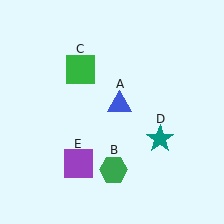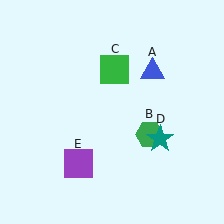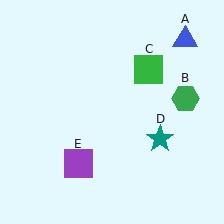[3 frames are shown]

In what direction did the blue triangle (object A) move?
The blue triangle (object A) moved up and to the right.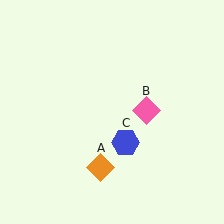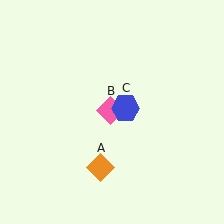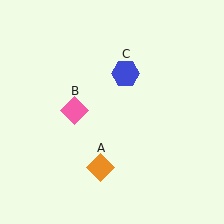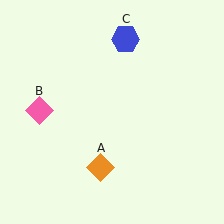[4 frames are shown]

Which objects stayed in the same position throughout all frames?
Orange diamond (object A) remained stationary.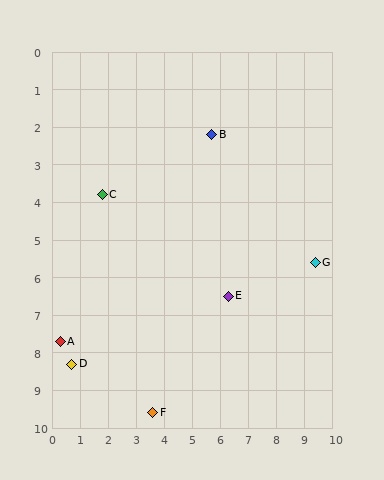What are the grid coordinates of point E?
Point E is at approximately (6.3, 6.5).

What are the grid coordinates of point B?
Point B is at approximately (5.7, 2.2).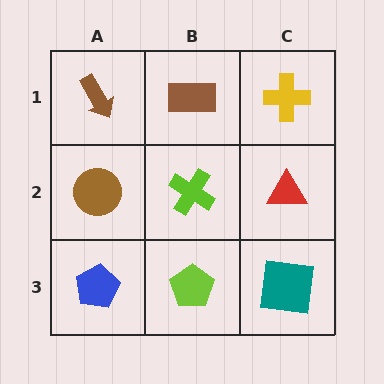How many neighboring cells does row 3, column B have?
3.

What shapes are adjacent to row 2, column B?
A brown rectangle (row 1, column B), a lime pentagon (row 3, column B), a brown circle (row 2, column A), a red triangle (row 2, column C).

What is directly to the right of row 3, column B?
A teal square.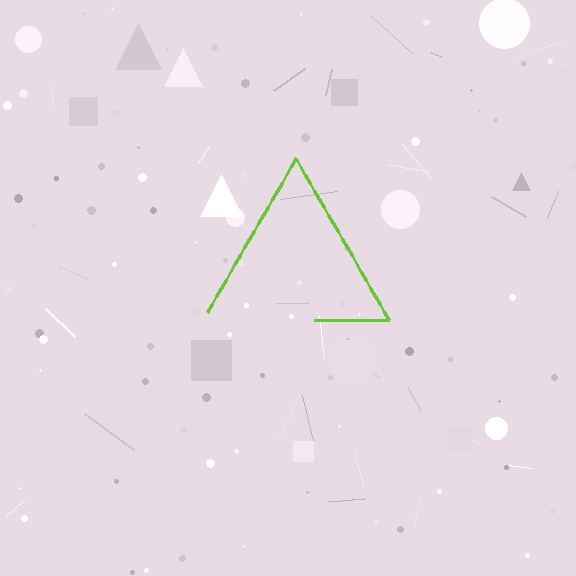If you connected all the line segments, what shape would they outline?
They would outline a triangle.